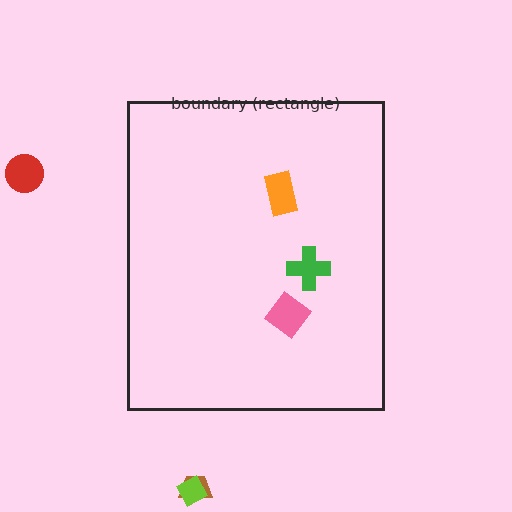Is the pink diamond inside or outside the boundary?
Inside.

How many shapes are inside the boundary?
3 inside, 3 outside.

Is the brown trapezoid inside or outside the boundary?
Outside.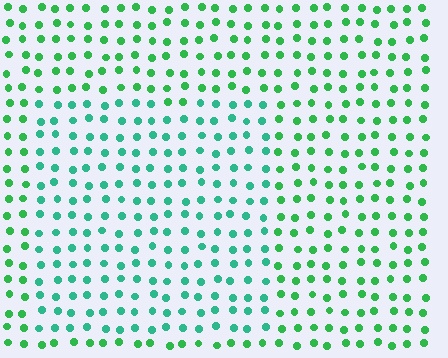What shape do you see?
I see a rectangle.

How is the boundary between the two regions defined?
The boundary is defined purely by a slight shift in hue (about 28 degrees). Spacing, size, and orientation are identical on both sides.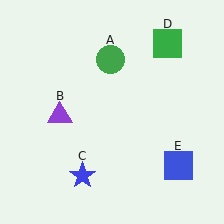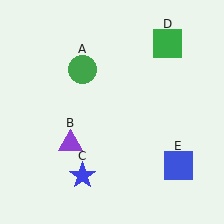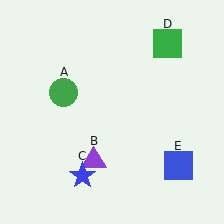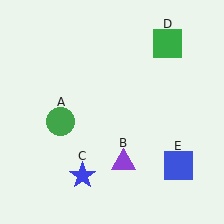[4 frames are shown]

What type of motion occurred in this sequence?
The green circle (object A), purple triangle (object B) rotated counterclockwise around the center of the scene.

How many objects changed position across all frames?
2 objects changed position: green circle (object A), purple triangle (object B).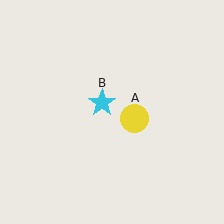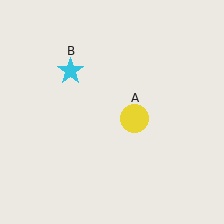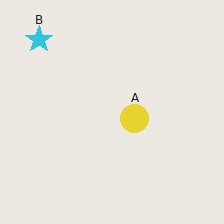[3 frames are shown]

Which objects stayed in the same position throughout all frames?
Yellow circle (object A) remained stationary.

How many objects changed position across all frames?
1 object changed position: cyan star (object B).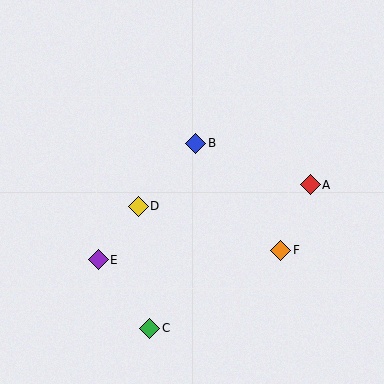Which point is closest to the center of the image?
Point B at (196, 143) is closest to the center.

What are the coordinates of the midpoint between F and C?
The midpoint between F and C is at (215, 289).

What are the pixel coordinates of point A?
Point A is at (310, 185).